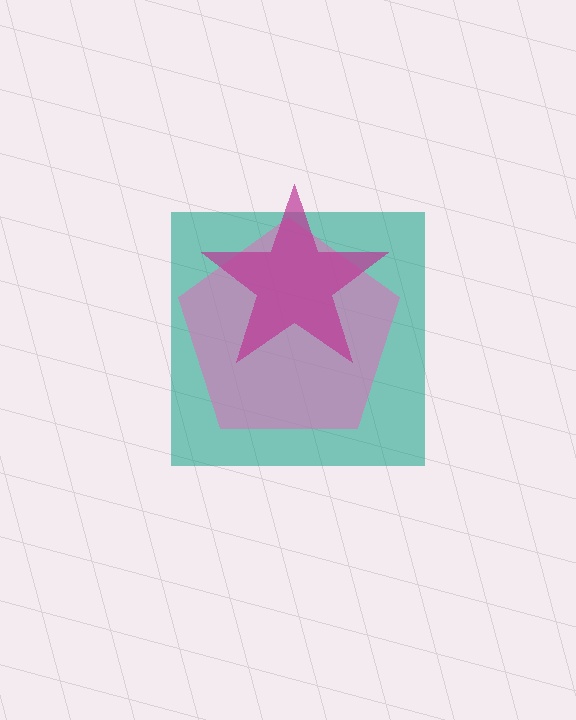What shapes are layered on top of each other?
The layered shapes are: a teal square, a pink pentagon, a magenta star.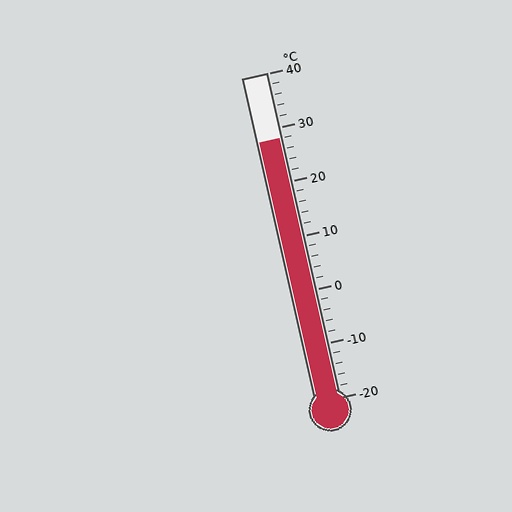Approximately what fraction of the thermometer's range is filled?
The thermometer is filled to approximately 80% of its range.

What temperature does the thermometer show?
The thermometer shows approximately 28°C.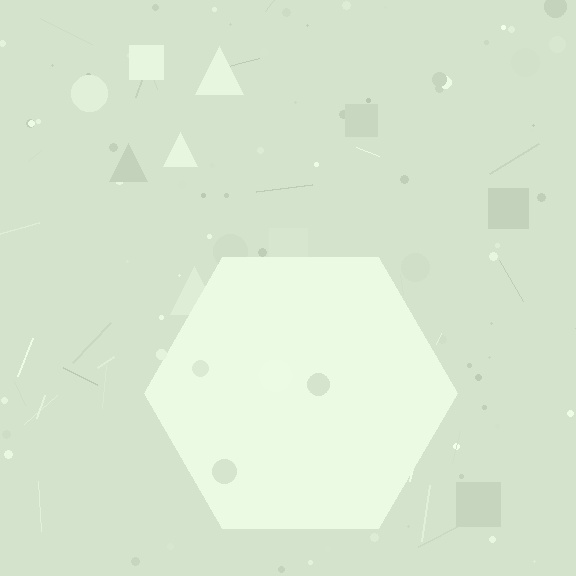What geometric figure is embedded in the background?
A hexagon is embedded in the background.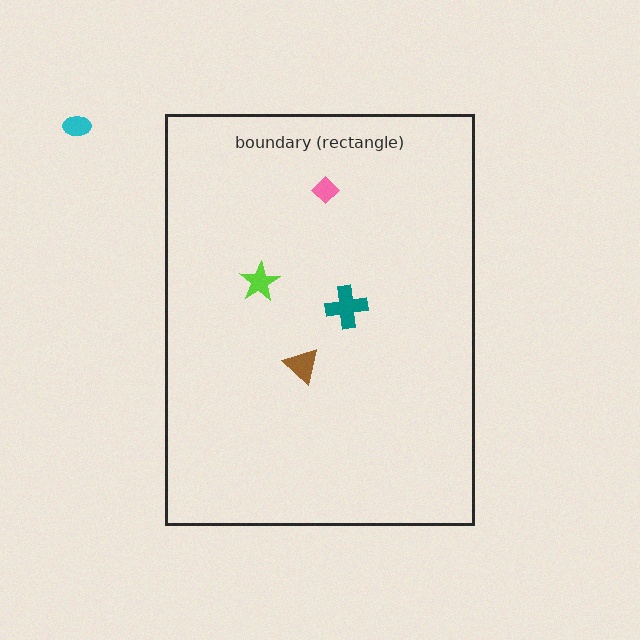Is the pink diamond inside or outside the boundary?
Inside.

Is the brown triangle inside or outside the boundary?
Inside.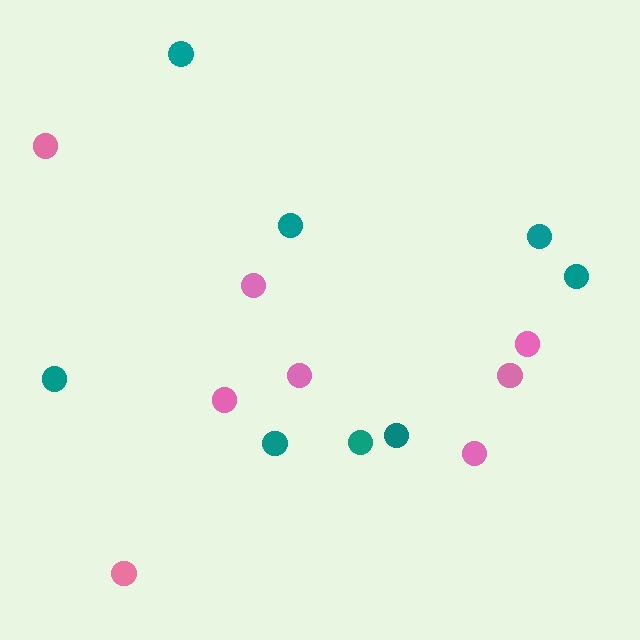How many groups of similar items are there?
There are 2 groups: one group of teal circles (8) and one group of pink circles (8).